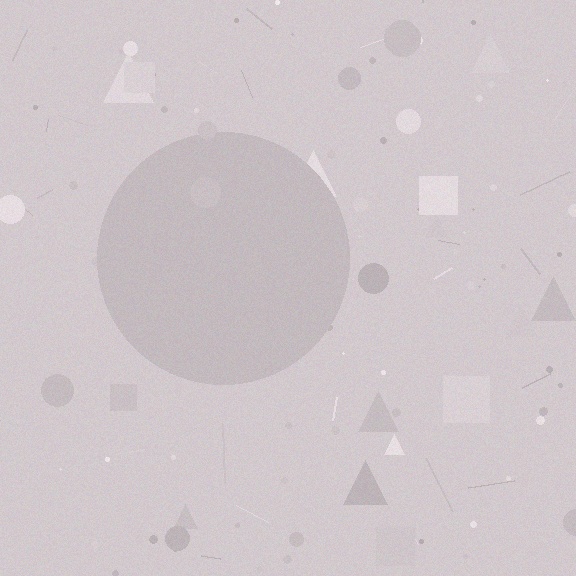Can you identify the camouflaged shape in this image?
The camouflaged shape is a circle.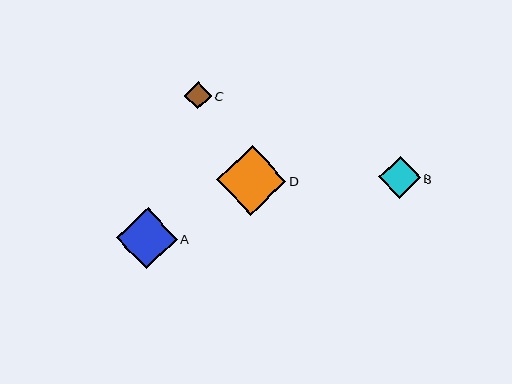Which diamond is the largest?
Diamond D is the largest with a size of approximately 70 pixels.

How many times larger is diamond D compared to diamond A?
Diamond D is approximately 1.1 times the size of diamond A.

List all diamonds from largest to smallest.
From largest to smallest: D, A, B, C.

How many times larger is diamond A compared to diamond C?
Diamond A is approximately 2.2 times the size of diamond C.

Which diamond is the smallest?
Diamond C is the smallest with a size of approximately 27 pixels.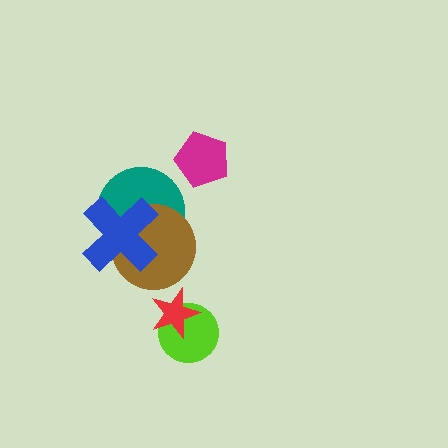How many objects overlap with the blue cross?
2 objects overlap with the blue cross.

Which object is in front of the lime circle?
The red star is in front of the lime circle.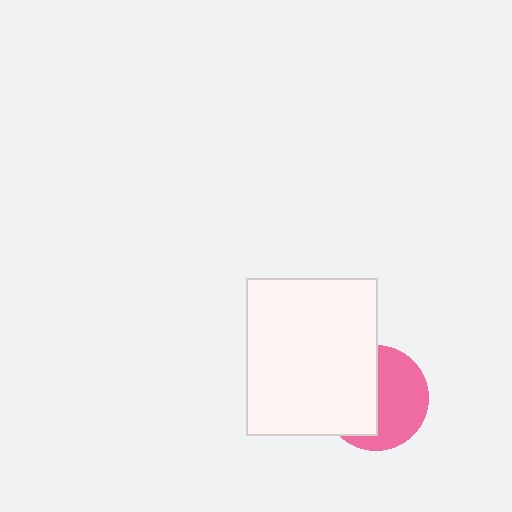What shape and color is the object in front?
The object in front is a white rectangle.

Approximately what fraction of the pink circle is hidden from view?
Roughly 47% of the pink circle is hidden behind the white rectangle.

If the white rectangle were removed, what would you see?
You would see the complete pink circle.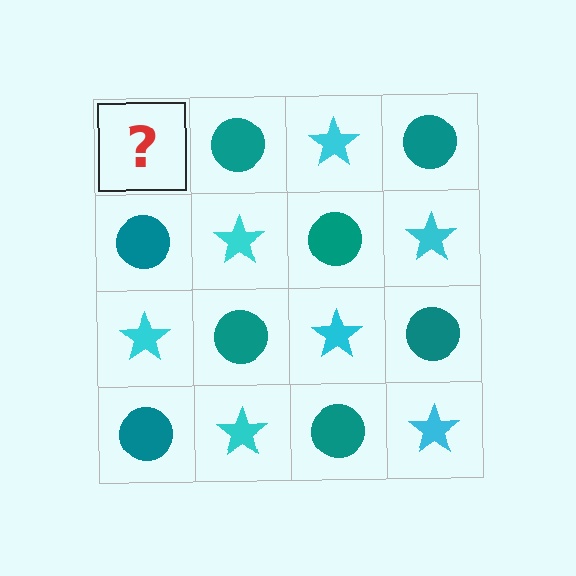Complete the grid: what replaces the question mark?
The question mark should be replaced with a cyan star.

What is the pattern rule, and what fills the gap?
The rule is that it alternates cyan star and teal circle in a checkerboard pattern. The gap should be filled with a cyan star.